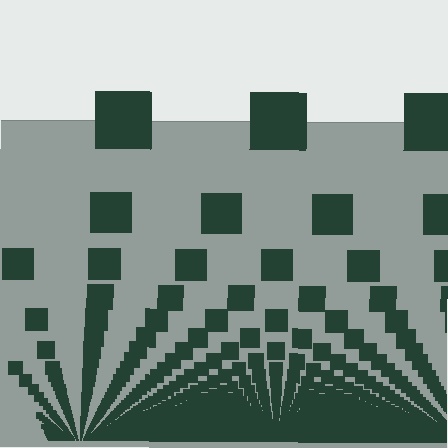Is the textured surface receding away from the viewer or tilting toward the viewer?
The surface appears to tilt toward the viewer. Texture elements get larger and sparser toward the top.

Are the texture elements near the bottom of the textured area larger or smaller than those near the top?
Smaller. The gradient is inverted — elements near the bottom are smaller and denser.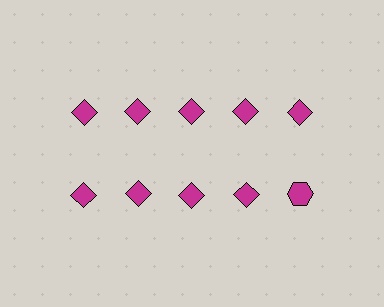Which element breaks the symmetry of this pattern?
The magenta hexagon in the second row, rightmost column breaks the symmetry. All other shapes are magenta diamonds.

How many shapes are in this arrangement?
There are 10 shapes arranged in a grid pattern.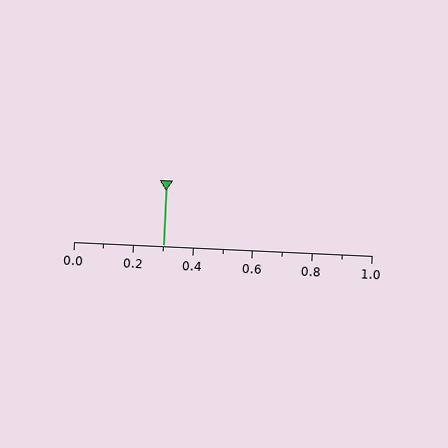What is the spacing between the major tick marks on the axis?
The major ticks are spaced 0.2 apart.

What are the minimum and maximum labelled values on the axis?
The axis runs from 0.0 to 1.0.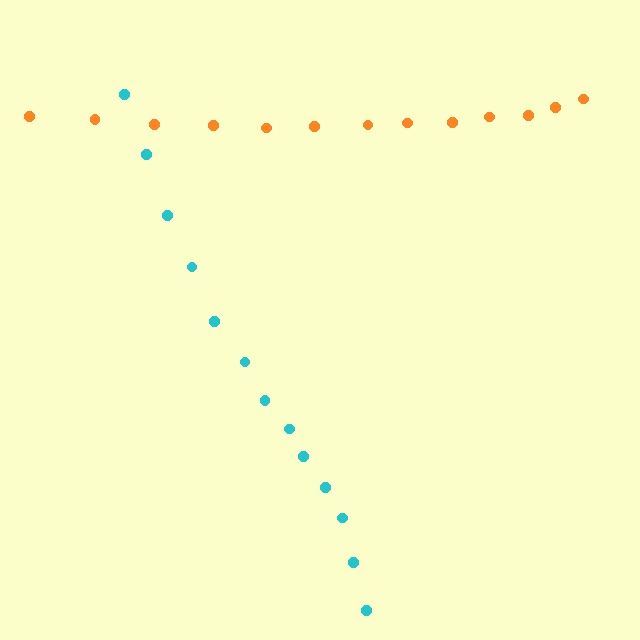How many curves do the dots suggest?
There are 2 distinct paths.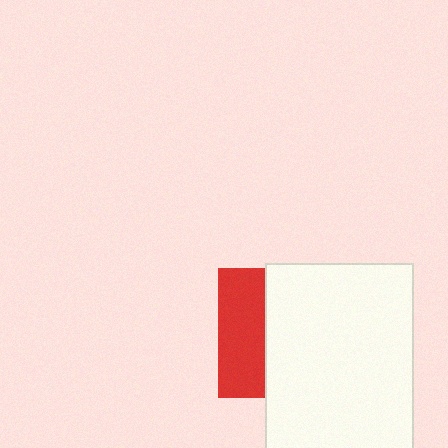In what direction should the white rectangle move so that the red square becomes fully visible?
The white rectangle should move right. That is the shortest direction to clear the overlap and leave the red square fully visible.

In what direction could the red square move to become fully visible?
The red square could move left. That would shift it out from behind the white rectangle entirely.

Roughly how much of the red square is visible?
A small part of it is visible (roughly 37%).